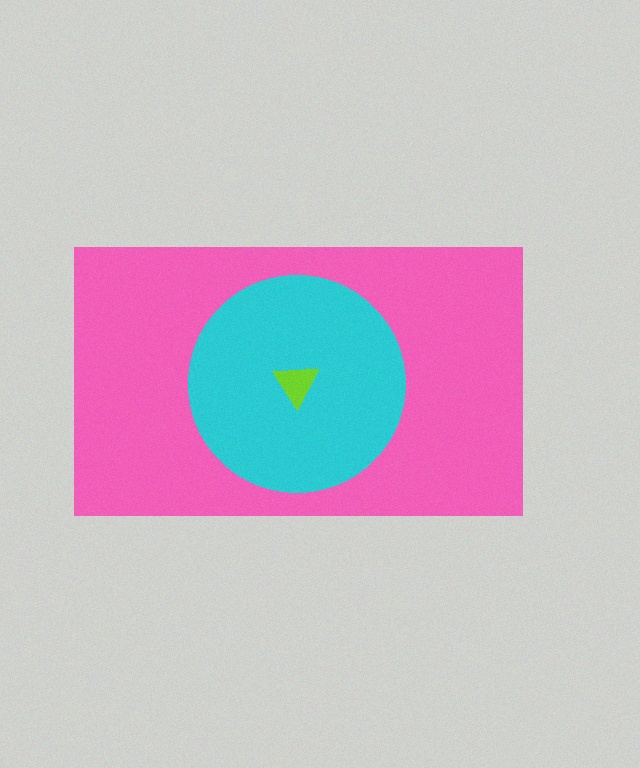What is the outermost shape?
The pink rectangle.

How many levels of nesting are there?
3.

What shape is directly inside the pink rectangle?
The cyan circle.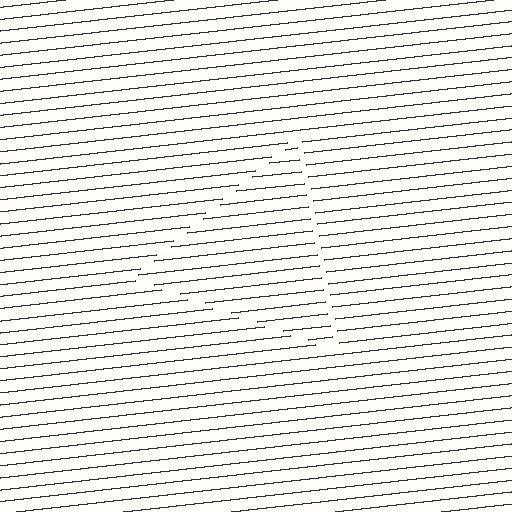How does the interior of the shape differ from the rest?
The interior of the shape contains the same grating, shifted by half a period — the contour is defined by the phase discontinuity where line-ends from the inner and outer gratings abut.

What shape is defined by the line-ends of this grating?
An illusory triangle. The interior of the shape contains the same grating, shifted by half a period — the contour is defined by the phase discontinuity where line-ends from the inner and outer gratings abut.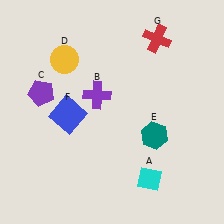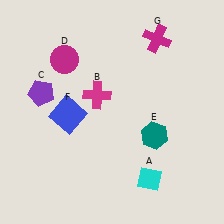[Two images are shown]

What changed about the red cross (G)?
In Image 1, G is red. In Image 2, it changed to magenta.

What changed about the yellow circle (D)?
In Image 1, D is yellow. In Image 2, it changed to magenta.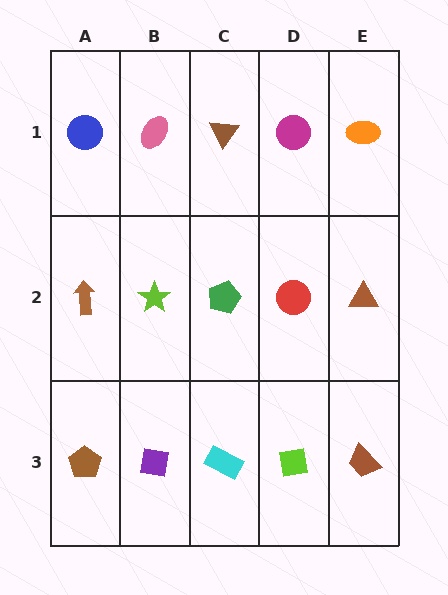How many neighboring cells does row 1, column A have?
2.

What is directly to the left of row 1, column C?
A pink ellipse.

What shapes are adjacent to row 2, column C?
A brown triangle (row 1, column C), a cyan rectangle (row 3, column C), a lime star (row 2, column B), a red circle (row 2, column D).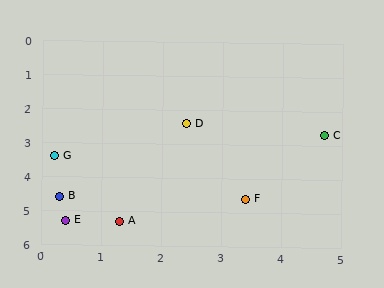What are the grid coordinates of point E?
Point E is at approximately (0.4, 5.3).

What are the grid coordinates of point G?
Point G is at approximately (0.2, 3.4).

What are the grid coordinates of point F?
Point F is at approximately (3.4, 4.6).